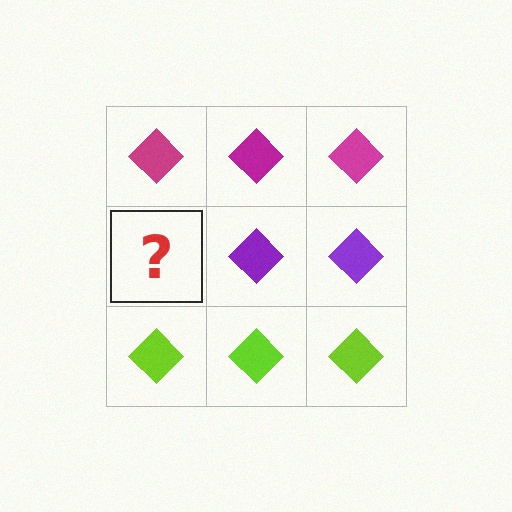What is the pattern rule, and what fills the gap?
The rule is that each row has a consistent color. The gap should be filled with a purple diamond.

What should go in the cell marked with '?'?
The missing cell should contain a purple diamond.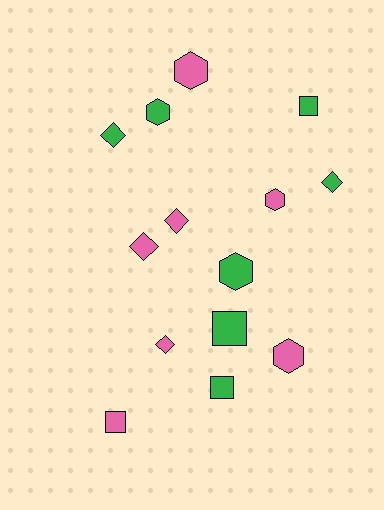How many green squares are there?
There are 3 green squares.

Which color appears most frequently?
Pink, with 7 objects.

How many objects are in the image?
There are 14 objects.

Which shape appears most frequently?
Diamond, with 5 objects.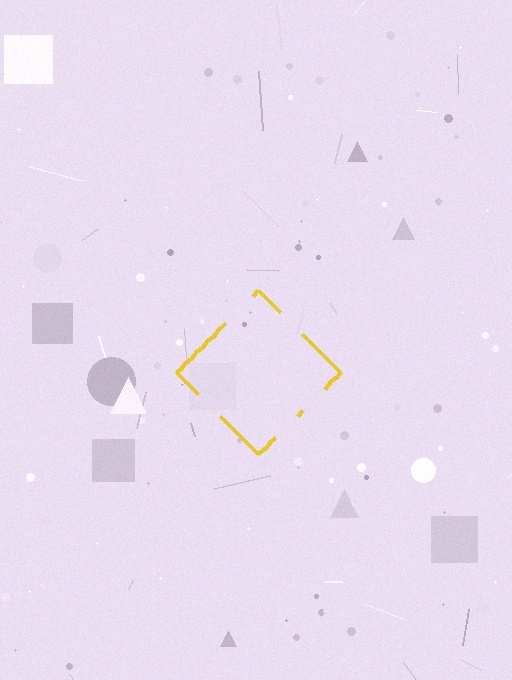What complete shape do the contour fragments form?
The contour fragments form a diamond.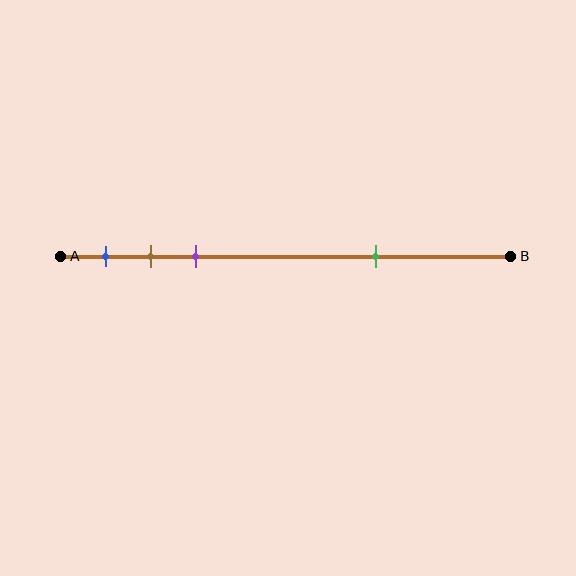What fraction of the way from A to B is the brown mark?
The brown mark is approximately 20% (0.2) of the way from A to B.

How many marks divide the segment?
There are 4 marks dividing the segment.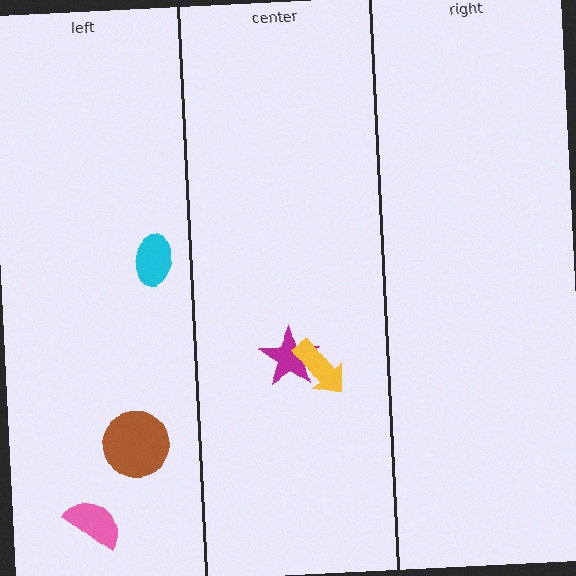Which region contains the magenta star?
The center region.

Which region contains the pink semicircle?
The left region.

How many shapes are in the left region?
3.